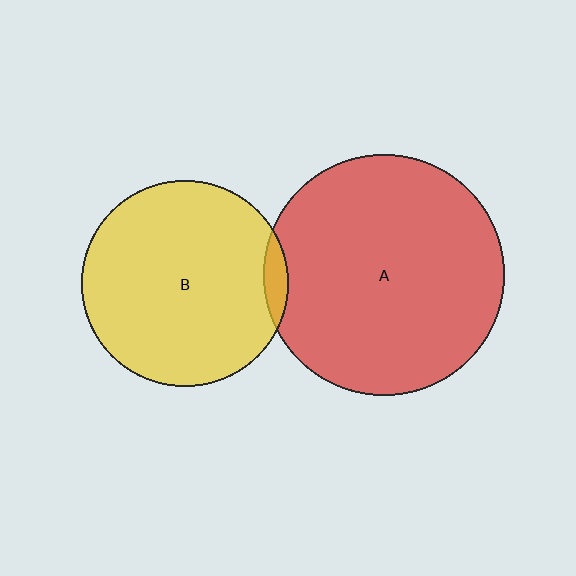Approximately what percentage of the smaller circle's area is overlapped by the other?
Approximately 5%.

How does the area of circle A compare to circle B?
Approximately 1.4 times.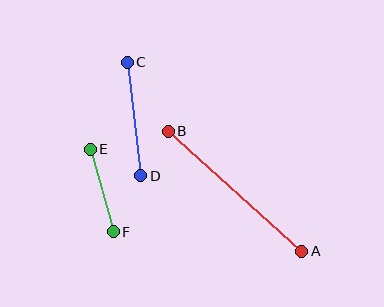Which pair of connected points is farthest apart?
Points A and B are farthest apart.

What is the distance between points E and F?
The distance is approximately 86 pixels.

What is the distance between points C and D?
The distance is approximately 114 pixels.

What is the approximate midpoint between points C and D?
The midpoint is at approximately (134, 119) pixels.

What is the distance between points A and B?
The distance is approximately 180 pixels.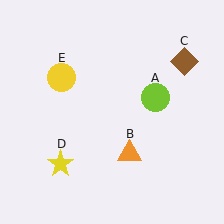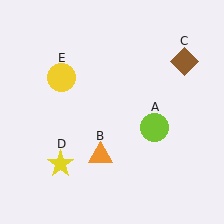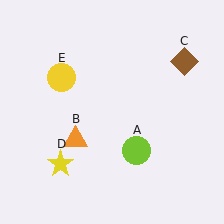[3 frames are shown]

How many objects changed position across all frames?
2 objects changed position: lime circle (object A), orange triangle (object B).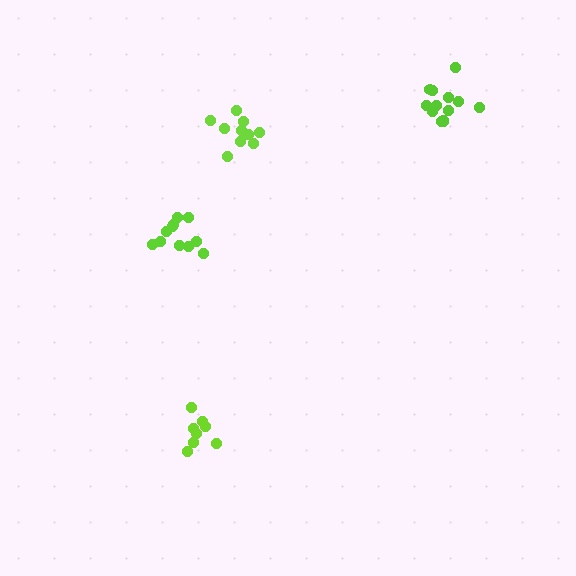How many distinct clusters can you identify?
There are 4 distinct clusters.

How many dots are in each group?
Group 1: 13 dots, Group 2: 10 dots, Group 3: 11 dots, Group 4: 8 dots (42 total).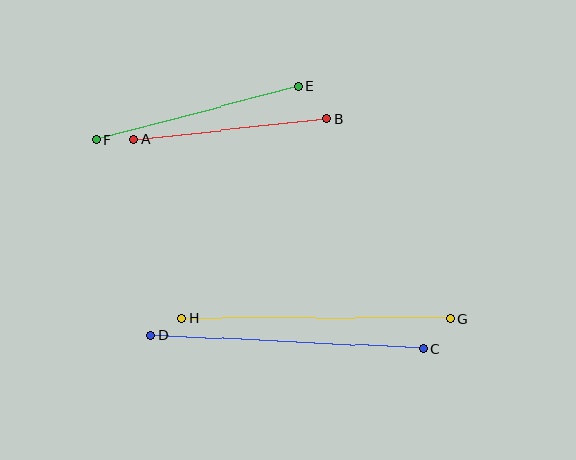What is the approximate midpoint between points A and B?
The midpoint is at approximately (230, 129) pixels.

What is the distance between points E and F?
The distance is approximately 209 pixels.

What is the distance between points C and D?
The distance is approximately 273 pixels.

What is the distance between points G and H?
The distance is approximately 268 pixels.